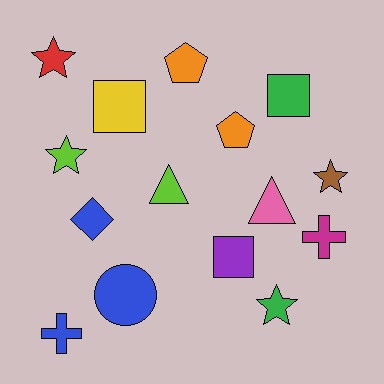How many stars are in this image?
There are 4 stars.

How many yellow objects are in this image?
There is 1 yellow object.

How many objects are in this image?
There are 15 objects.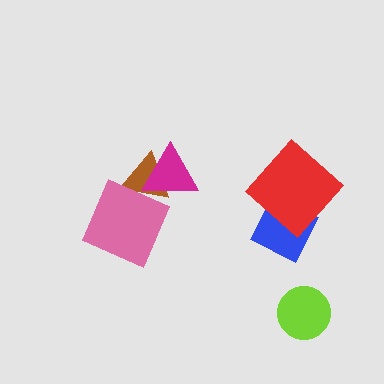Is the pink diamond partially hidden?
No, no other shape covers it.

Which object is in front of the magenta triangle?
The pink diamond is in front of the magenta triangle.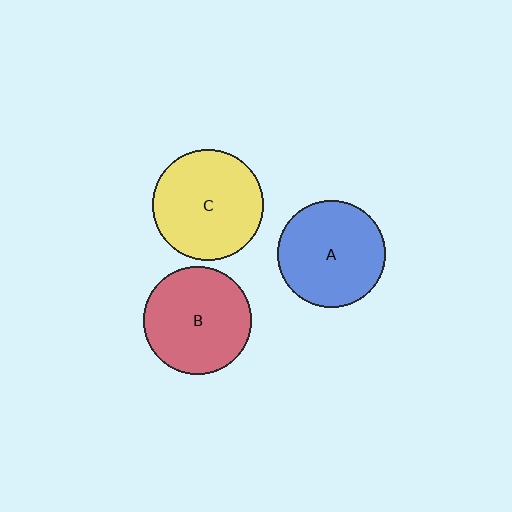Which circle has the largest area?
Circle C (yellow).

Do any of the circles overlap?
No, none of the circles overlap.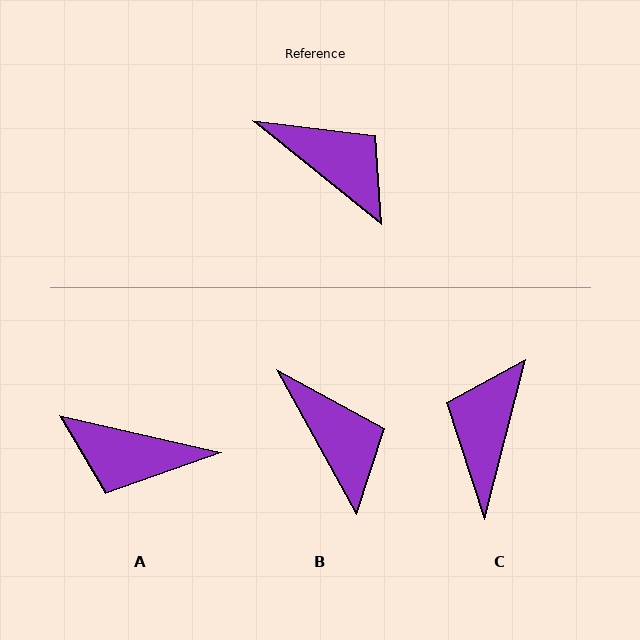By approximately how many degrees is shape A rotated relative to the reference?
Approximately 154 degrees clockwise.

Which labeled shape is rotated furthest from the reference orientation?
A, about 154 degrees away.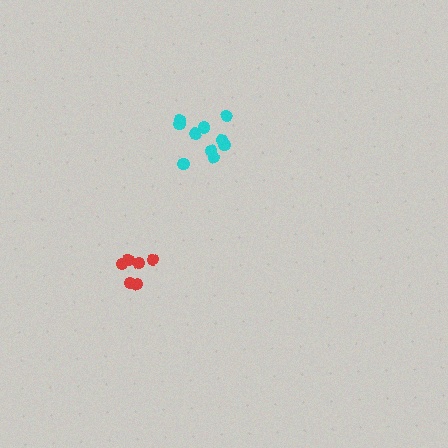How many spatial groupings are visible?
There are 2 spatial groupings.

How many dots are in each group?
Group 1: 6 dots, Group 2: 10 dots (16 total).